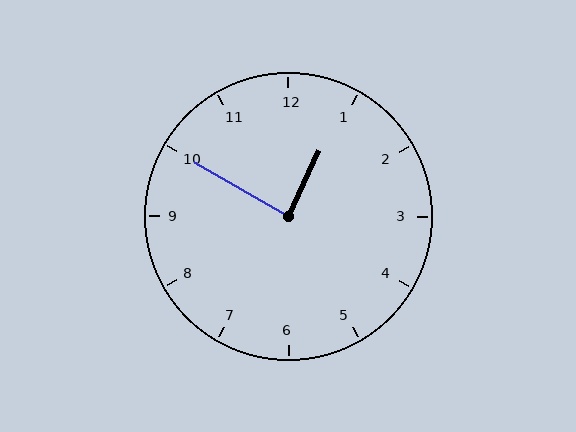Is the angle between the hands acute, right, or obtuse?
It is right.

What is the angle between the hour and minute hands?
Approximately 85 degrees.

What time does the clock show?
12:50.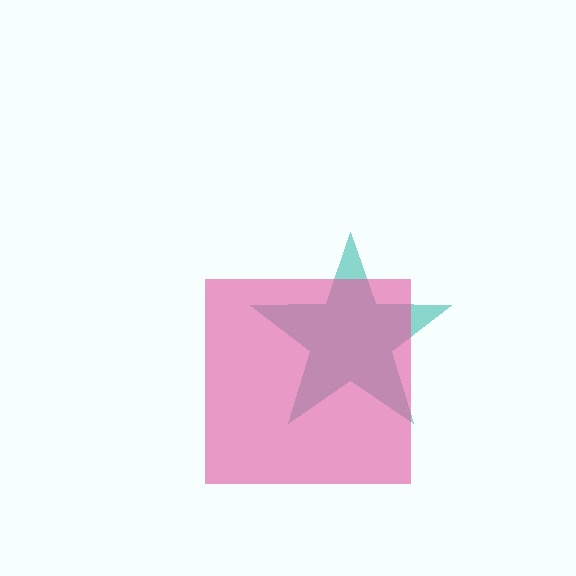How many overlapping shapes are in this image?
There are 2 overlapping shapes in the image.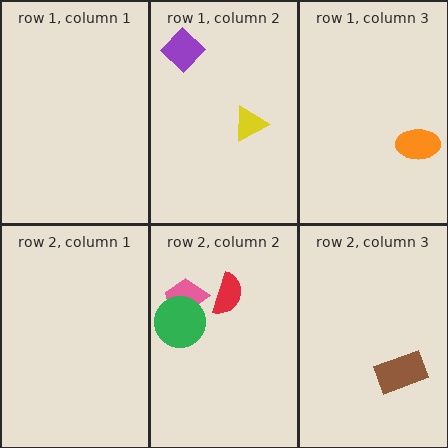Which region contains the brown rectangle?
The row 2, column 3 region.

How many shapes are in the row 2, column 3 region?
1.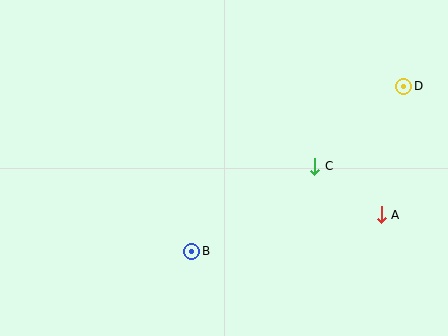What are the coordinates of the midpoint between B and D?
The midpoint between B and D is at (298, 169).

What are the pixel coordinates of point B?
Point B is at (192, 251).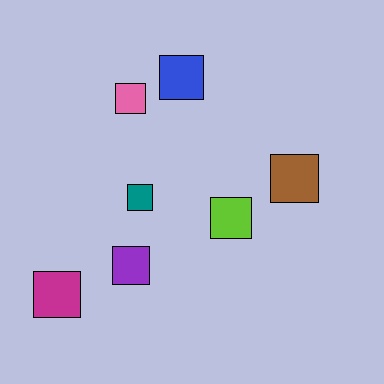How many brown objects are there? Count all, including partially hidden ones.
There is 1 brown object.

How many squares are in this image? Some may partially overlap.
There are 7 squares.